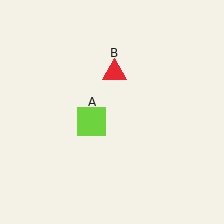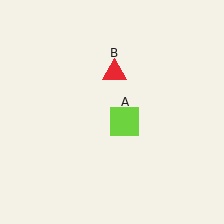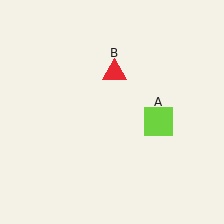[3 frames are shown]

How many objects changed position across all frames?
1 object changed position: lime square (object A).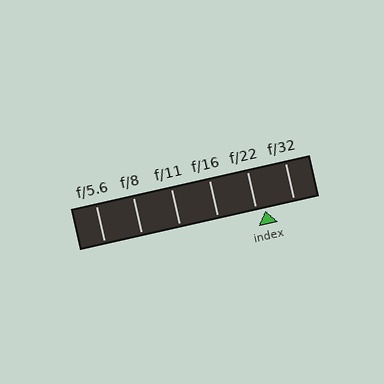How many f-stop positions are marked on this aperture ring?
There are 6 f-stop positions marked.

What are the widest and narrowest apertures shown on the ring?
The widest aperture shown is f/5.6 and the narrowest is f/32.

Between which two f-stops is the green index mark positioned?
The index mark is between f/22 and f/32.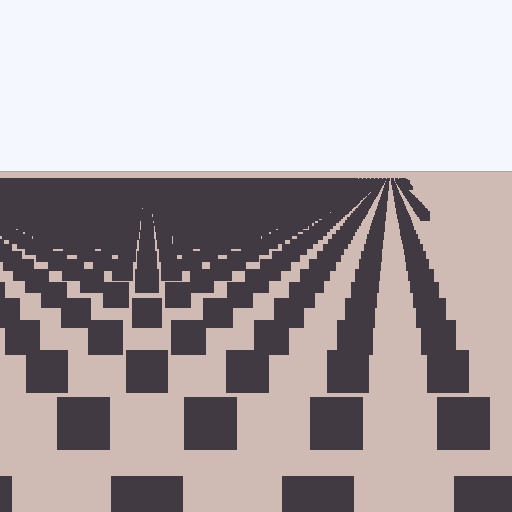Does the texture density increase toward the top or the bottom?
Density increases toward the top.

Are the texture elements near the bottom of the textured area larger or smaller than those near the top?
Larger. Near the bottom, elements are closer to the viewer and appear at a bigger on-screen size.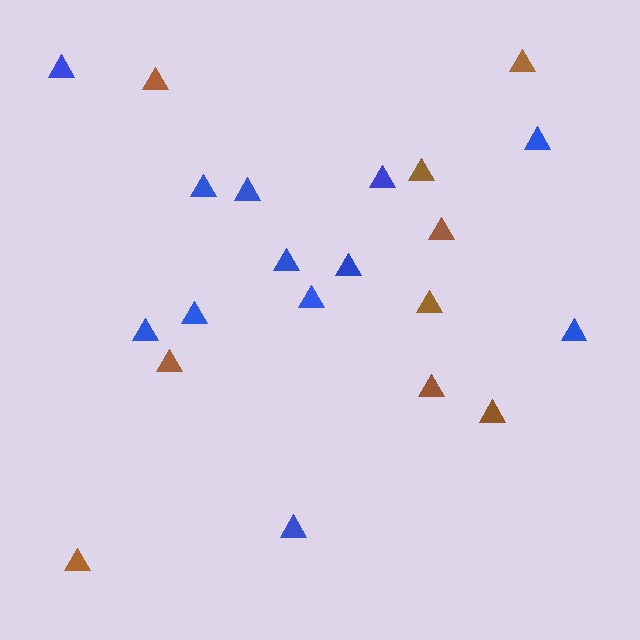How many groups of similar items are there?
There are 2 groups: one group of brown triangles (9) and one group of blue triangles (12).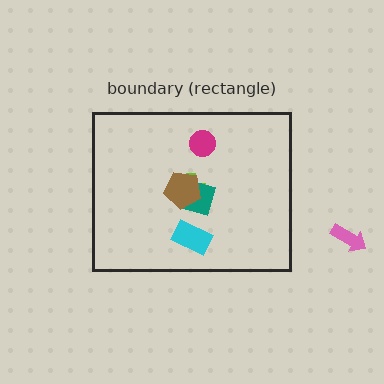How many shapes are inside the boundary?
5 inside, 1 outside.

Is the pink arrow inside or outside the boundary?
Outside.